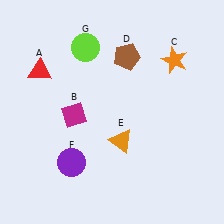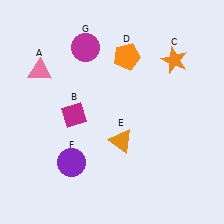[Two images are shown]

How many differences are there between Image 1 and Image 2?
There are 3 differences between the two images.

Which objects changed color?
A changed from red to pink. D changed from brown to orange. G changed from lime to magenta.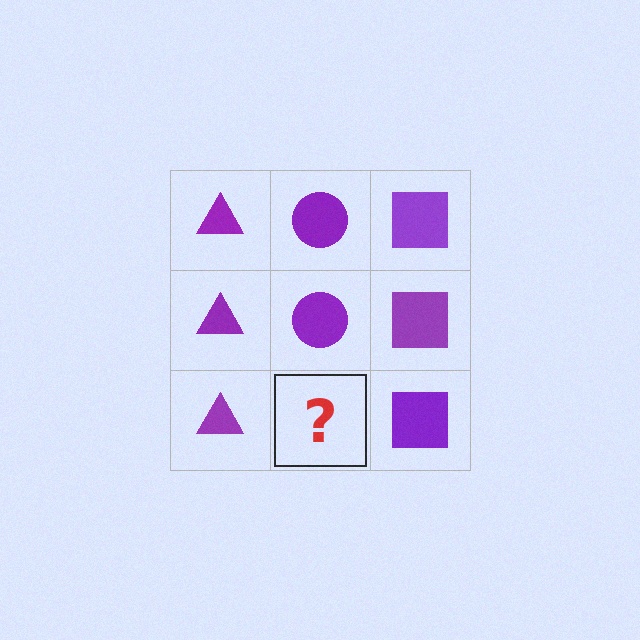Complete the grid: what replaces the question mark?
The question mark should be replaced with a purple circle.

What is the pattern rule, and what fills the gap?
The rule is that each column has a consistent shape. The gap should be filled with a purple circle.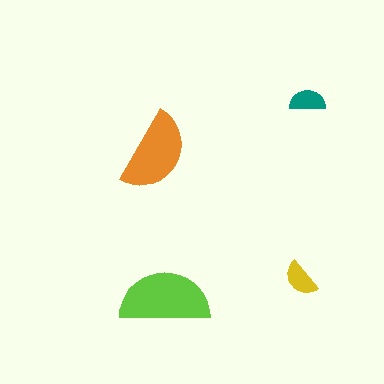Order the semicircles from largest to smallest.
the lime one, the orange one, the yellow one, the teal one.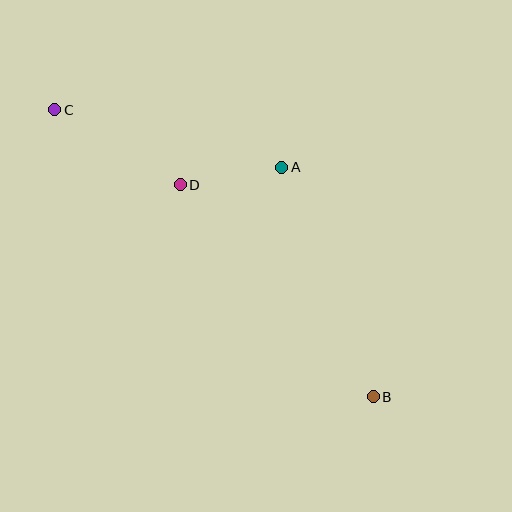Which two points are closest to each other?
Points A and D are closest to each other.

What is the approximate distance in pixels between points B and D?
The distance between B and D is approximately 287 pixels.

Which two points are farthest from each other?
Points B and C are farthest from each other.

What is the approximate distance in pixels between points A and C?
The distance between A and C is approximately 234 pixels.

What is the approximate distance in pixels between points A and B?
The distance between A and B is approximately 247 pixels.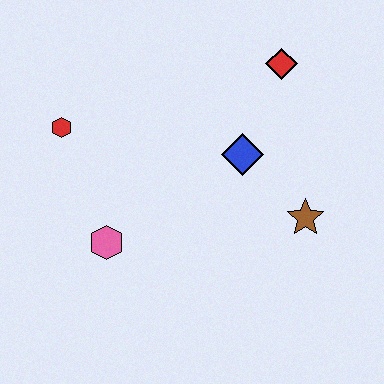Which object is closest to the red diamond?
The blue diamond is closest to the red diamond.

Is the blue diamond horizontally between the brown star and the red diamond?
No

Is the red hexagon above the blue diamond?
Yes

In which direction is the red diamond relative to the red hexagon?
The red diamond is to the right of the red hexagon.